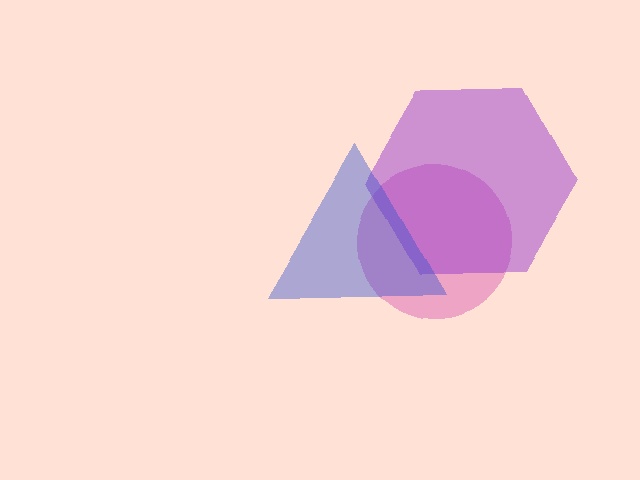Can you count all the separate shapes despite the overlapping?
Yes, there are 3 separate shapes.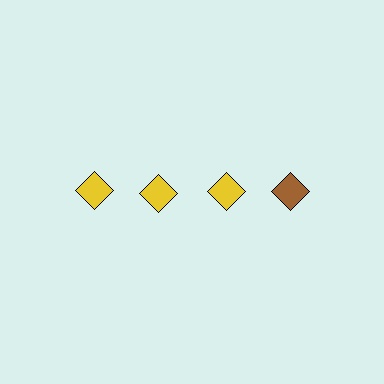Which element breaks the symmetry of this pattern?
The brown diamond in the top row, second from right column breaks the symmetry. All other shapes are yellow diamonds.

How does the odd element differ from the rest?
It has a different color: brown instead of yellow.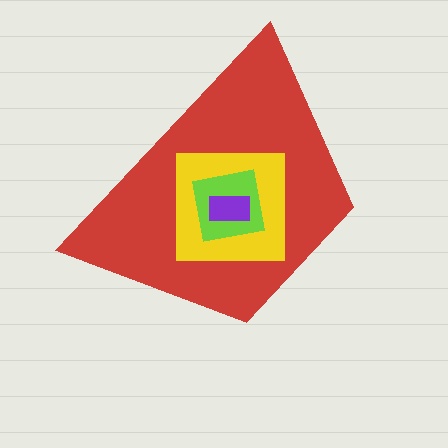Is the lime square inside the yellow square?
Yes.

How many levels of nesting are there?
4.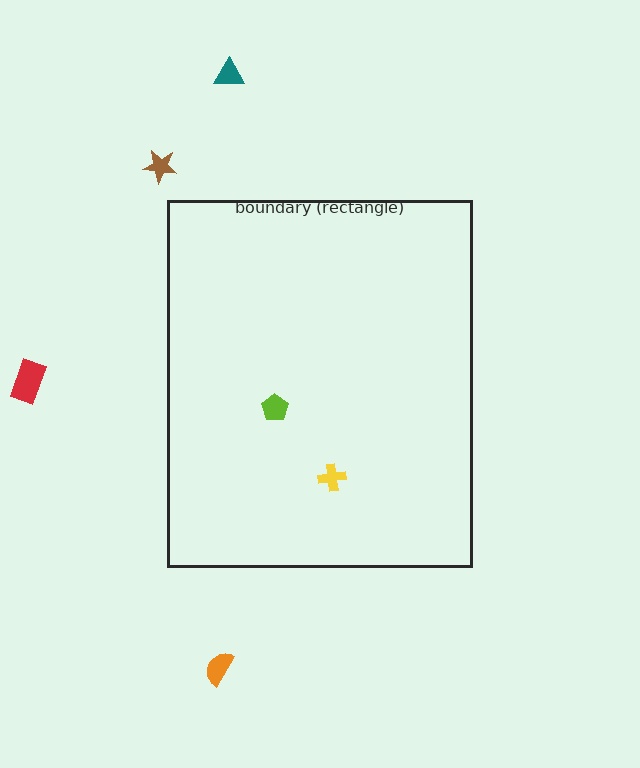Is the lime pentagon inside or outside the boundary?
Inside.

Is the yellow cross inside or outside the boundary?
Inside.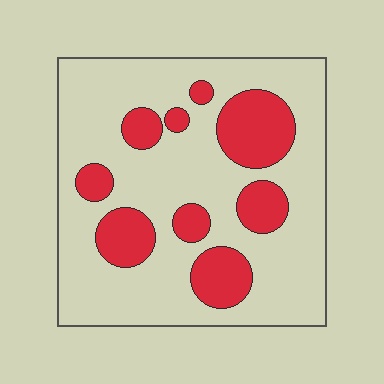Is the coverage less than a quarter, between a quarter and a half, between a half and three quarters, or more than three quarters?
Less than a quarter.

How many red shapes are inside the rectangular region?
9.